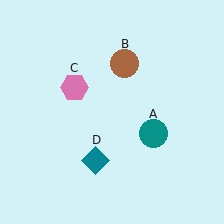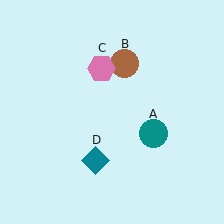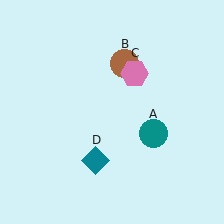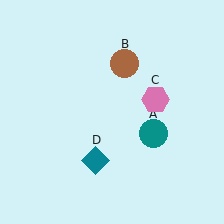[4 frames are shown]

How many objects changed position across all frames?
1 object changed position: pink hexagon (object C).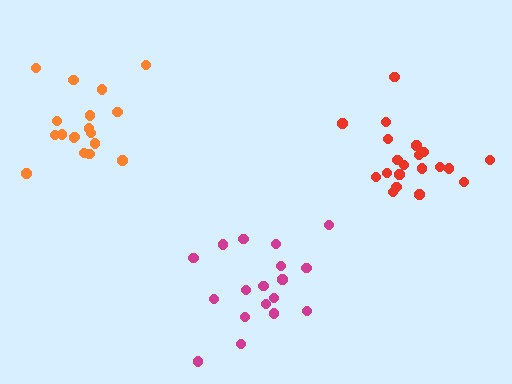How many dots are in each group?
Group 1: 18 dots, Group 2: 20 dots, Group 3: 18 dots (56 total).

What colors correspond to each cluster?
The clusters are colored: magenta, red, orange.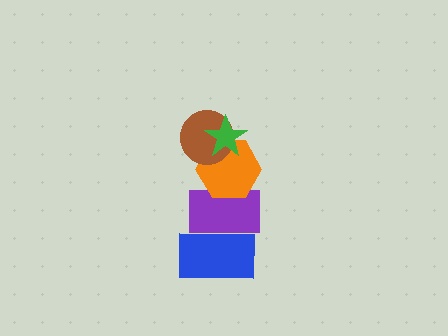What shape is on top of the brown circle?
The green star is on top of the brown circle.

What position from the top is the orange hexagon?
The orange hexagon is 3rd from the top.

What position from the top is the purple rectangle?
The purple rectangle is 4th from the top.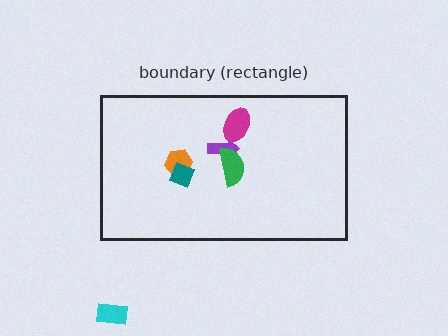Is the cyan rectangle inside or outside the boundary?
Outside.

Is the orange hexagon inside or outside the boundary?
Inside.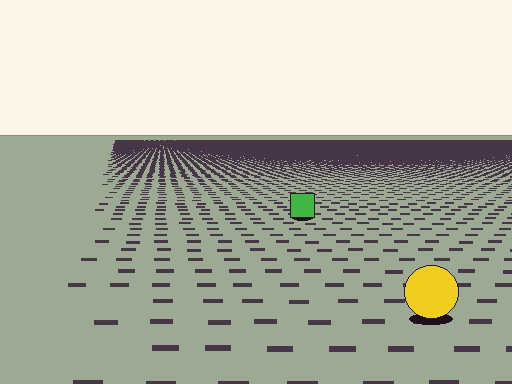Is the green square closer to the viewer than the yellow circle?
No. The yellow circle is closer — you can tell from the texture gradient: the ground texture is coarser near it.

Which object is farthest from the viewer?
The green square is farthest from the viewer. It appears smaller and the ground texture around it is denser.